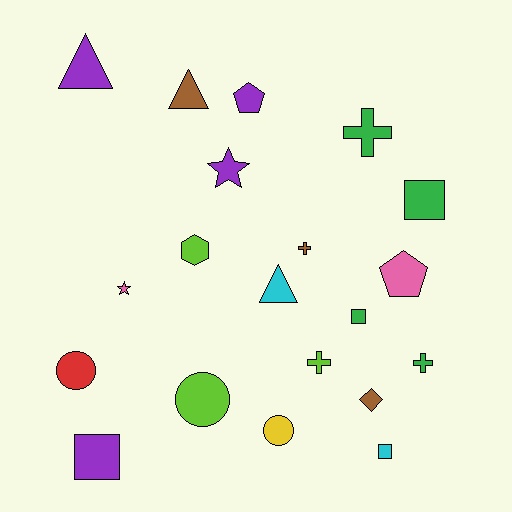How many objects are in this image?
There are 20 objects.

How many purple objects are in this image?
There are 4 purple objects.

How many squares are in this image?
There are 4 squares.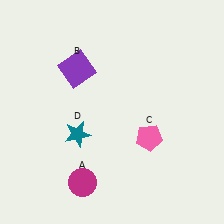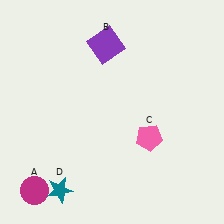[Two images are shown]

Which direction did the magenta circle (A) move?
The magenta circle (A) moved left.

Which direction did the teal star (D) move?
The teal star (D) moved down.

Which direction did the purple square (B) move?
The purple square (B) moved right.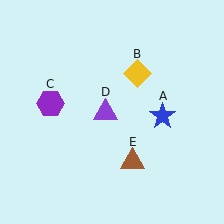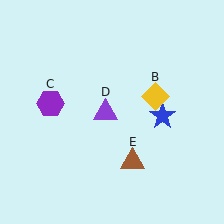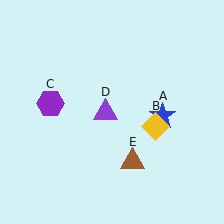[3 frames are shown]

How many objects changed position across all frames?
1 object changed position: yellow diamond (object B).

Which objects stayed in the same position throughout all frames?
Blue star (object A) and purple hexagon (object C) and purple triangle (object D) and brown triangle (object E) remained stationary.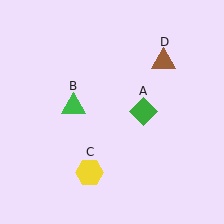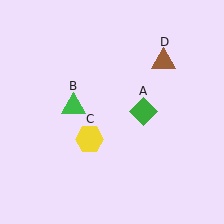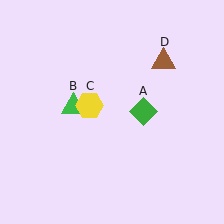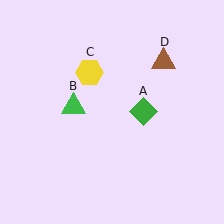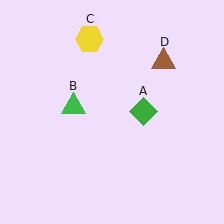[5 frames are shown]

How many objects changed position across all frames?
1 object changed position: yellow hexagon (object C).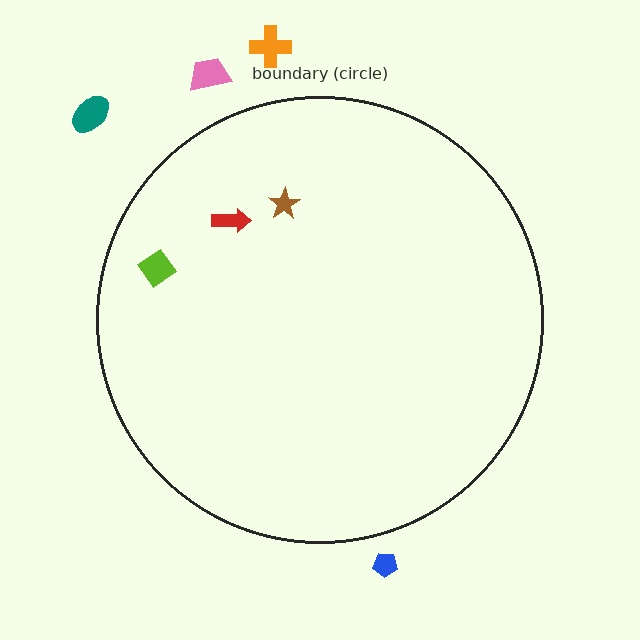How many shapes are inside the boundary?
3 inside, 4 outside.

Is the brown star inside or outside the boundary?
Inside.